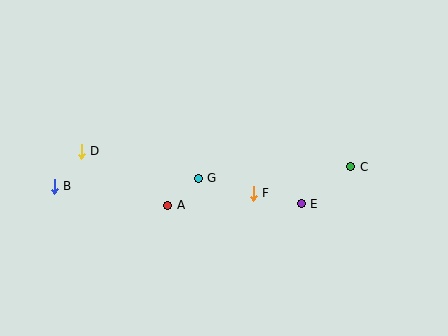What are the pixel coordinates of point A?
Point A is at (168, 205).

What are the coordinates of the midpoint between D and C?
The midpoint between D and C is at (216, 159).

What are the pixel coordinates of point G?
Point G is at (198, 179).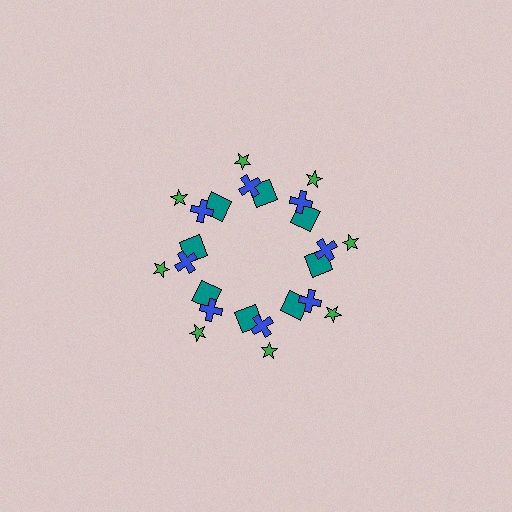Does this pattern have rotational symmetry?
Yes, this pattern has 8-fold rotational symmetry. It looks the same after rotating 45 degrees around the center.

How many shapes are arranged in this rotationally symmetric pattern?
There are 24 shapes, arranged in 8 groups of 3.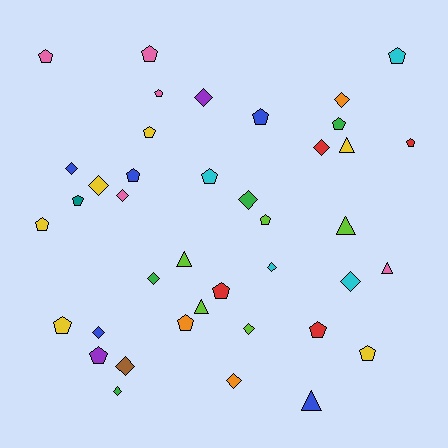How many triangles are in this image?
There are 6 triangles.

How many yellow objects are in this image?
There are 6 yellow objects.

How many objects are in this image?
There are 40 objects.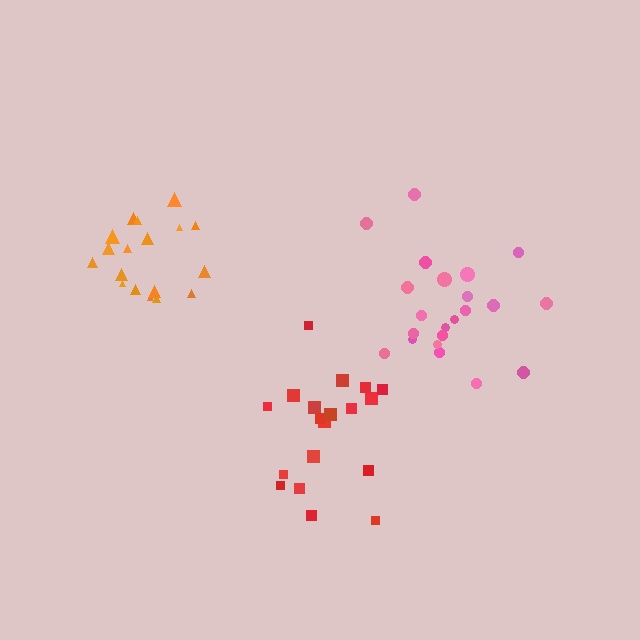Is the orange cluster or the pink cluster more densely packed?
Orange.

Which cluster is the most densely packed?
Orange.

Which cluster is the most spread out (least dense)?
Red.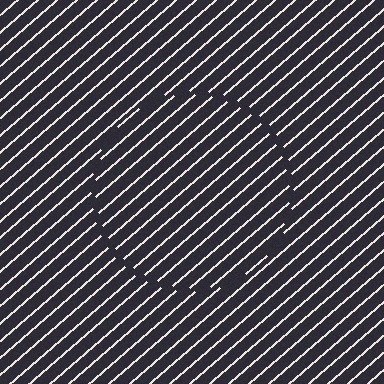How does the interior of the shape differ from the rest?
The interior of the shape contains the same grating, shifted by half a period — the contour is defined by the phase discontinuity where line-ends from the inner and outer gratings abut.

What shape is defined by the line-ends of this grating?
An illusory circle. The interior of the shape contains the same grating, shifted by half a period — the contour is defined by the phase discontinuity where line-ends from the inner and outer gratings abut.